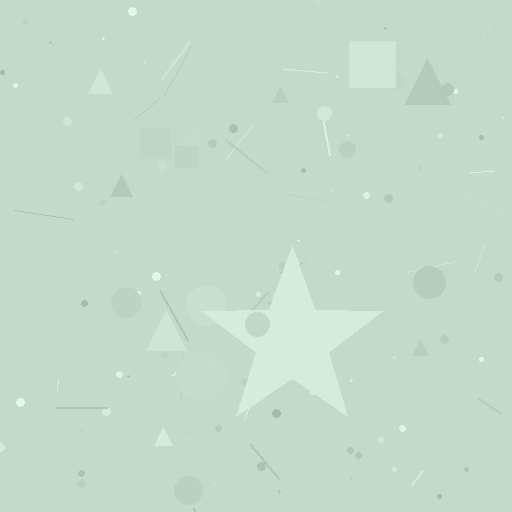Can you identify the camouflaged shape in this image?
The camouflaged shape is a star.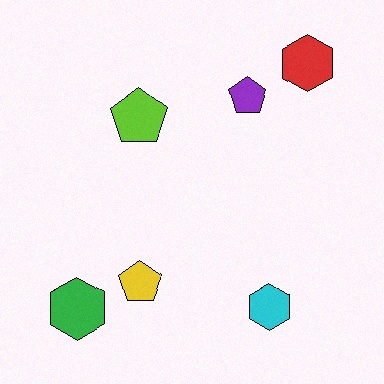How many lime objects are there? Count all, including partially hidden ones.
There is 1 lime object.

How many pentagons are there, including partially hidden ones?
There are 3 pentagons.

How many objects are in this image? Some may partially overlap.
There are 6 objects.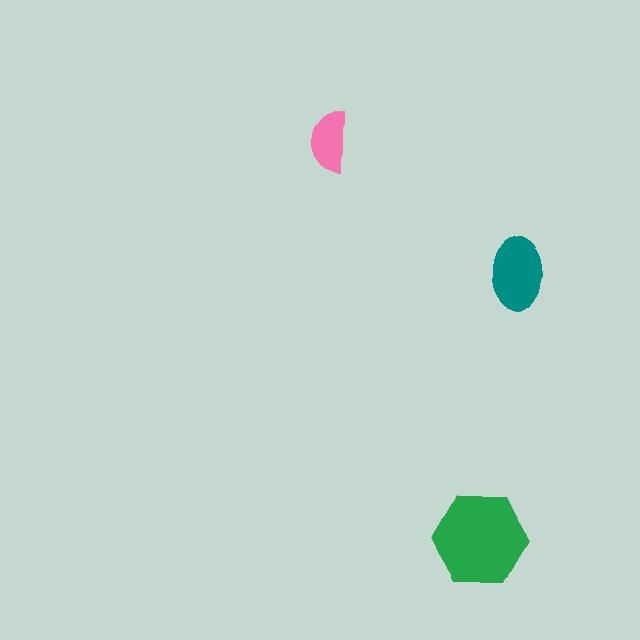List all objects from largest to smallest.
The green hexagon, the teal ellipse, the pink semicircle.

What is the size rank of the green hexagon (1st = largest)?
1st.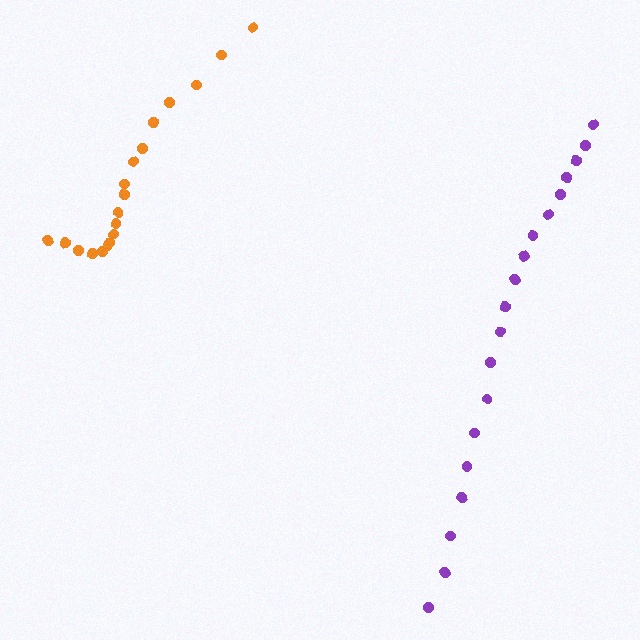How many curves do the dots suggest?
There are 2 distinct paths.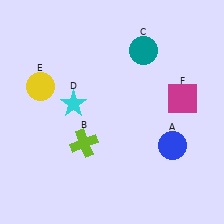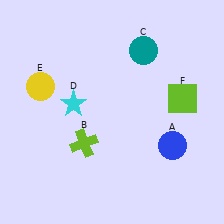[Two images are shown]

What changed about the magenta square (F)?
In Image 1, F is magenta. In Image 2, it changed to lime.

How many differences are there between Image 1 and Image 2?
There is 1 difference between the two images.